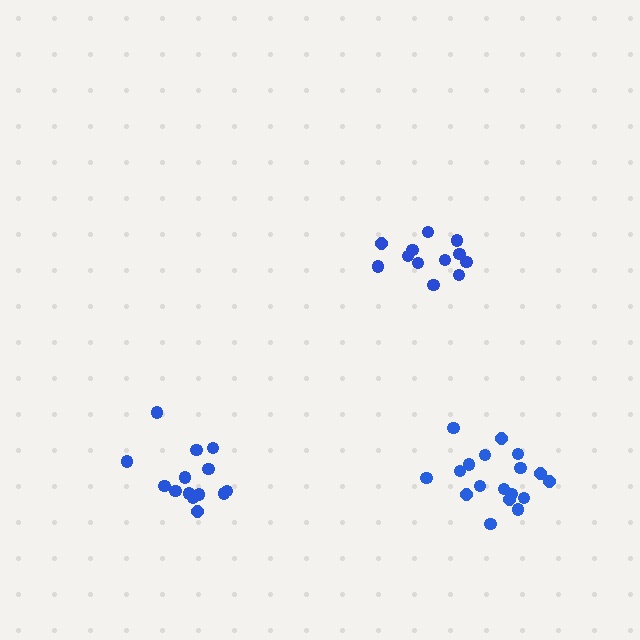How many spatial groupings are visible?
There are 3 spatial groupings.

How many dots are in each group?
Group 1: 18 dots, Group 2: 14 dots, Group 3: 12 dots (44 total).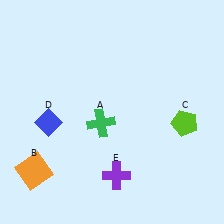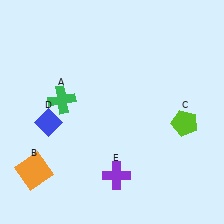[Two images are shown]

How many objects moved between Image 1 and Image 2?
1 object moved between the two images.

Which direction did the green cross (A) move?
The green cross (A) moved left.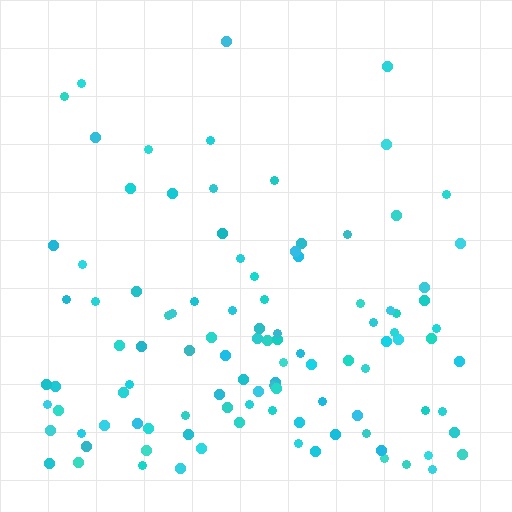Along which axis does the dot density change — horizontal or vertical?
Vertical.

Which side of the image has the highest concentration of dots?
The bottom.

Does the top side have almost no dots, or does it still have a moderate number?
Still a moderate number, just noticeably fewer than the bottom.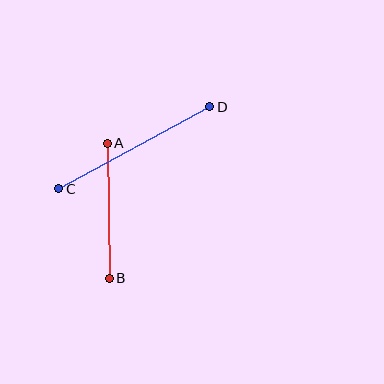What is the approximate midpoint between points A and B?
The midpoint is at approximately (108, 211) pixels.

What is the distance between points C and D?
The distance is approximately 172 pixels.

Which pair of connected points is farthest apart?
Points C and D are farthest apart.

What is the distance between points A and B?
The distance is approximately 135 pixels.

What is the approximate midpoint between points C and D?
The midpoint is at approximately (134, 148) pixels.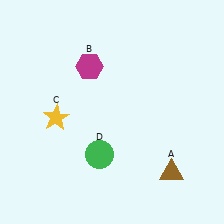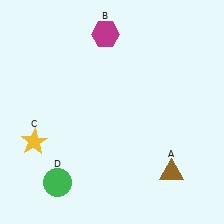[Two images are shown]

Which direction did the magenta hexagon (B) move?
The magenta hexagon (B) moved up.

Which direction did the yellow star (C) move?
The yellow star (C) moved down.